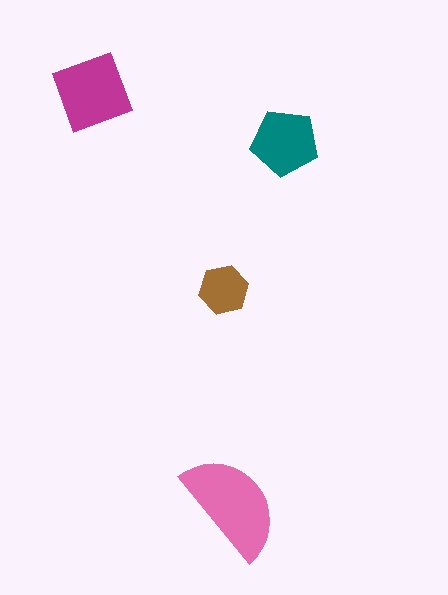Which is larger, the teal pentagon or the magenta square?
The magenta square.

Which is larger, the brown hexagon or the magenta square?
The magenta square.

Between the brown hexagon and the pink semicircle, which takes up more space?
The pink semicircle.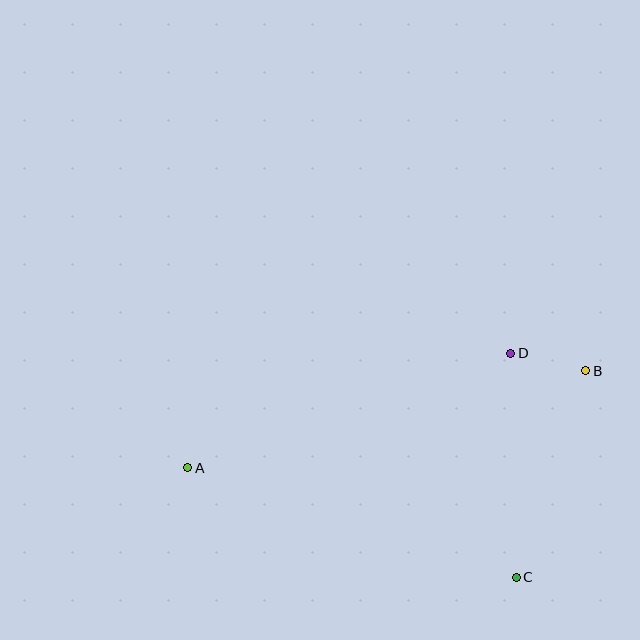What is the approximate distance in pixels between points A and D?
The distance between A and D is approximately 343 pixels.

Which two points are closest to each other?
Points B and D are closest to each other.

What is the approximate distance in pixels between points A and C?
The distance between A and C is approximately 346 pixels.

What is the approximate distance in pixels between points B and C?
The distance between B and C is approximately 218 pixels.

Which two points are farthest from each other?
Points A and B are farthest from each other.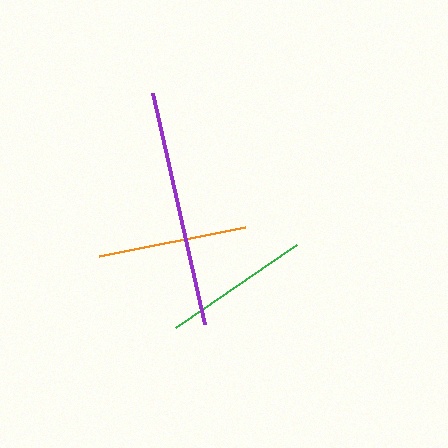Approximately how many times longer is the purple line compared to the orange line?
The purple line is approximately 1.6 times the length of the orange line.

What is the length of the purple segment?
The purple segment is approximately 237 pixels long.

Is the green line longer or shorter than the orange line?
The orange line is longer than the green line.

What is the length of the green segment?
The green segment is approximately 147 pixels long.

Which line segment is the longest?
The purple line is the longest at approximately 237 pixels.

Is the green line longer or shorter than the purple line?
The purple line is longer than the green line.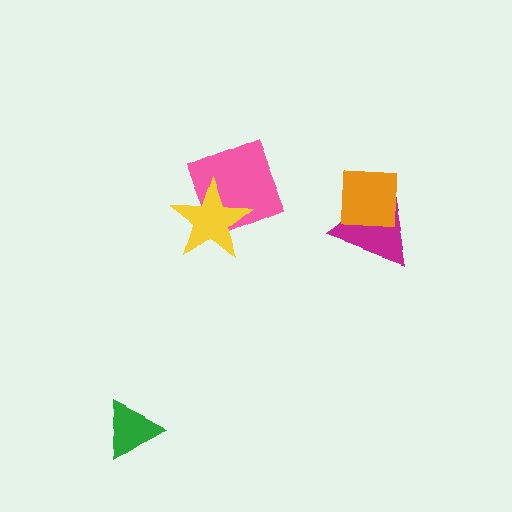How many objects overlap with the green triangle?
0 objects overlap with the green triangle.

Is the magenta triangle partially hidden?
Yes, it is partially covered by another shape.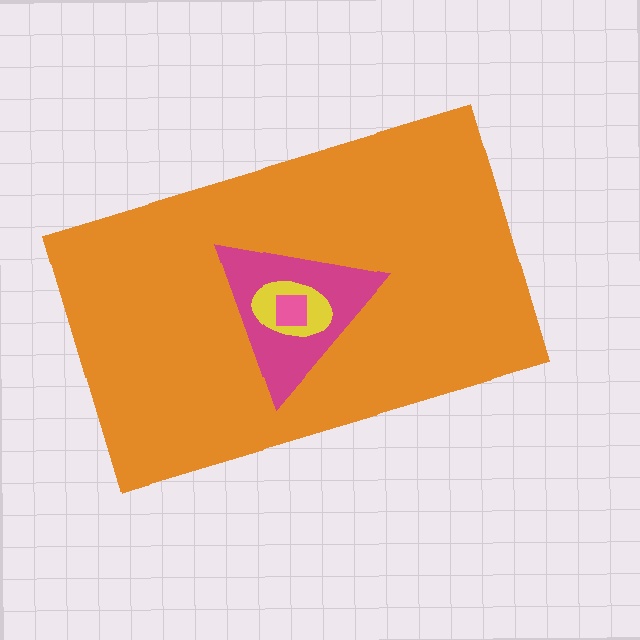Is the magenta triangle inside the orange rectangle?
Yes.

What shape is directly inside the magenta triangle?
The yellow ellipse.